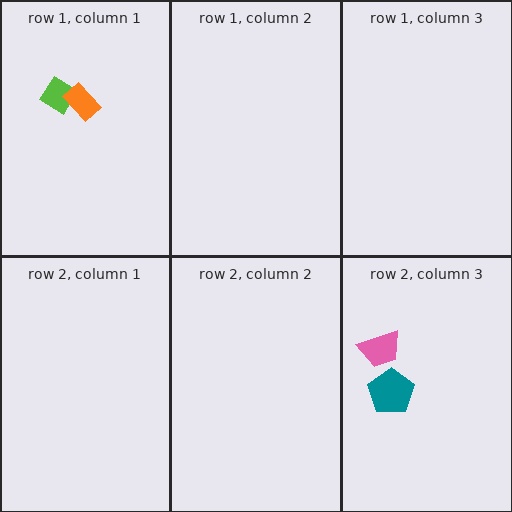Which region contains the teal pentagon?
The row 2, column 3 region.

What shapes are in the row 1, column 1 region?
The lime diamond, the orange rectangle.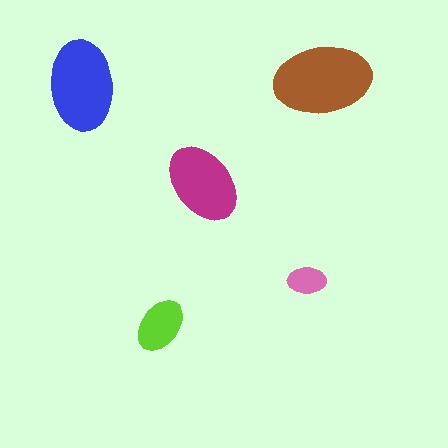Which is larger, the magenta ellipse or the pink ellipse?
The magenta one.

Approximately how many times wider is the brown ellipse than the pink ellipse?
About 2.5 times wider.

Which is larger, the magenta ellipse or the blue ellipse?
The blue one.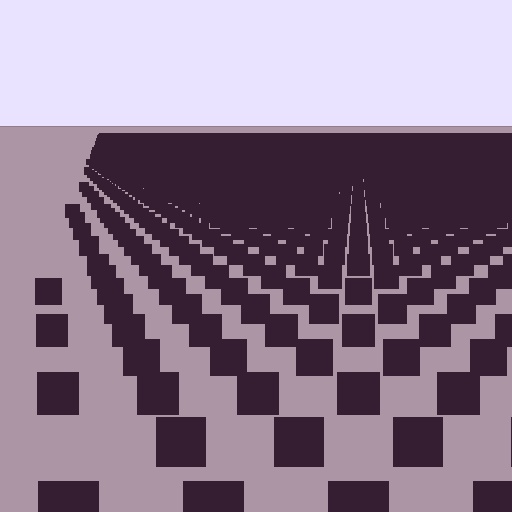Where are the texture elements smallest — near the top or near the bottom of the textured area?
Near the top.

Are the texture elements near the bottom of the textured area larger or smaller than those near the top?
Larger. Near the bottom, elements are closer to the viewer and appear at a bigger on-screen size.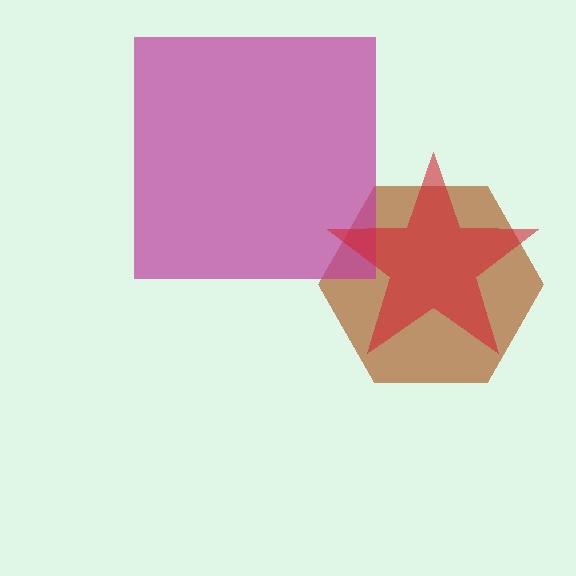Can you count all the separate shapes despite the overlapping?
Yes, there are 3 separate shapes.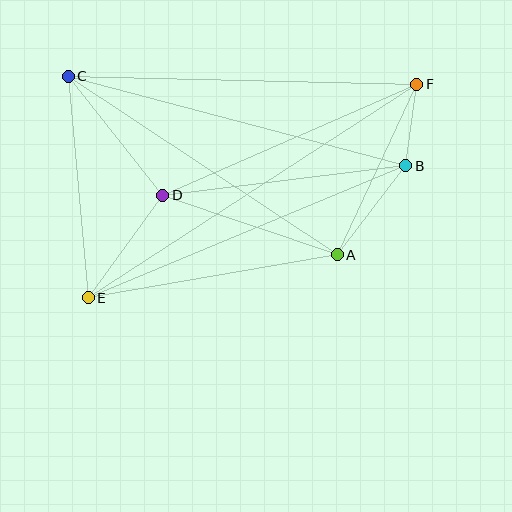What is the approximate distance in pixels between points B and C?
The distance between B and C is approximately 349 pixels.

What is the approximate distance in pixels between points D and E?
The distance between D and E is approximately 127 pixels.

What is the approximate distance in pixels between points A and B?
The distance between A and B is approximately 112 pixels.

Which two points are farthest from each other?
Points E and F are farthest from each other.